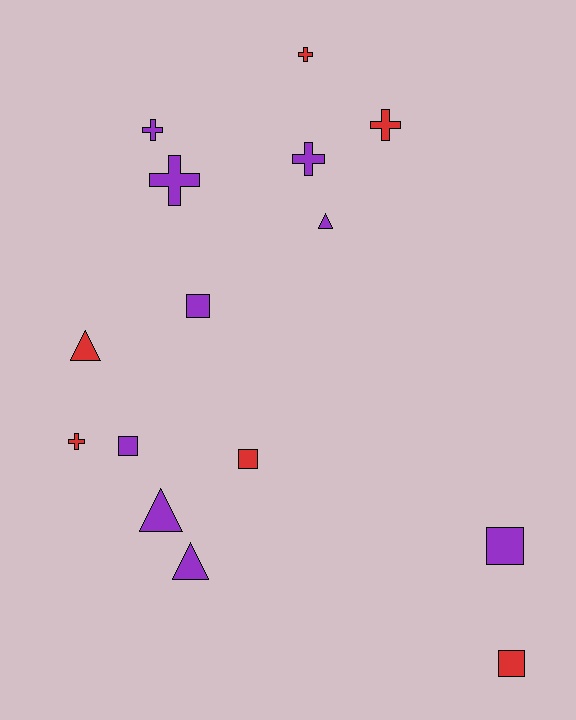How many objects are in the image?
There are 15 objects.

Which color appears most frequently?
Purple, with 9 objects.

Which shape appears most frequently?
Cross, with 6 objects.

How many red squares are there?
There are 2 red squares.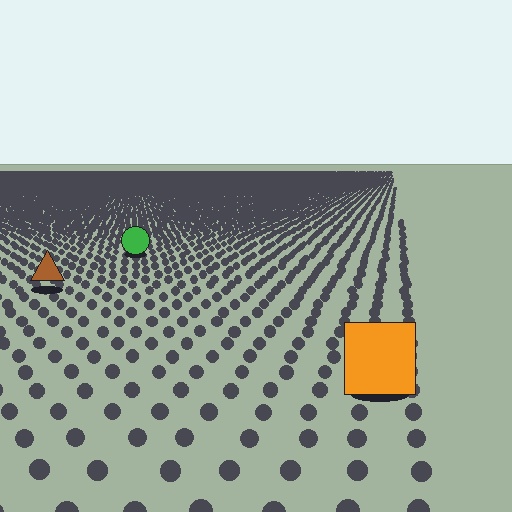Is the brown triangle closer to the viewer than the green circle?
Yes. The brown triangle is closer — you can tell from the texture gradient: the ground texture is coarser near it.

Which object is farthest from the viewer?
The green circle is farthest from the viewer. It appears smaller and the ground texture around it is denser.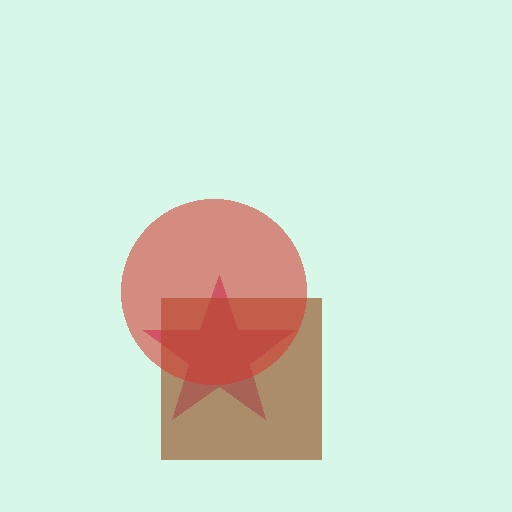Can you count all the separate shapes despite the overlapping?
Yes, there are 3 separate shapes.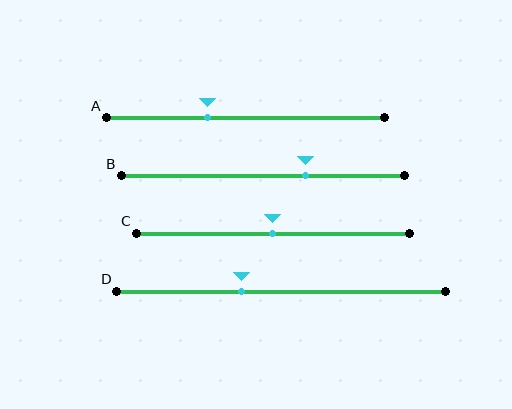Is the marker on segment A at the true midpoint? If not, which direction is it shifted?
No, the marker on segment A is shifted to the left by about 14% of the segment length.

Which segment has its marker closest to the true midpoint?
Segment C has its marker closest to the true midpoint.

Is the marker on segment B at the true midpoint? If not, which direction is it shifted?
No, the marker on segment B is shifted to the right by about 15% of the segment length.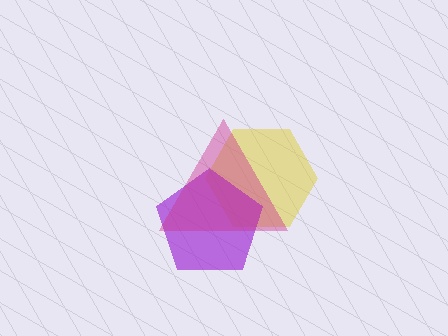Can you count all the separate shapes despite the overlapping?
Yes, there are 3 separate shapes.